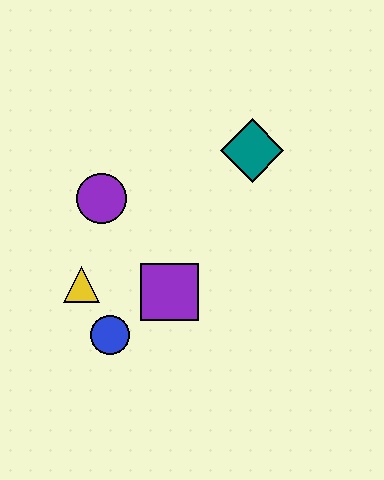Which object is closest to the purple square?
The blue circle is closest to the purple square.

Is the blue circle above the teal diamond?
No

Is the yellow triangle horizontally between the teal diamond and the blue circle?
No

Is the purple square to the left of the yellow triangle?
No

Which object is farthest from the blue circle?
The teal diamond is farthest from the blue circle.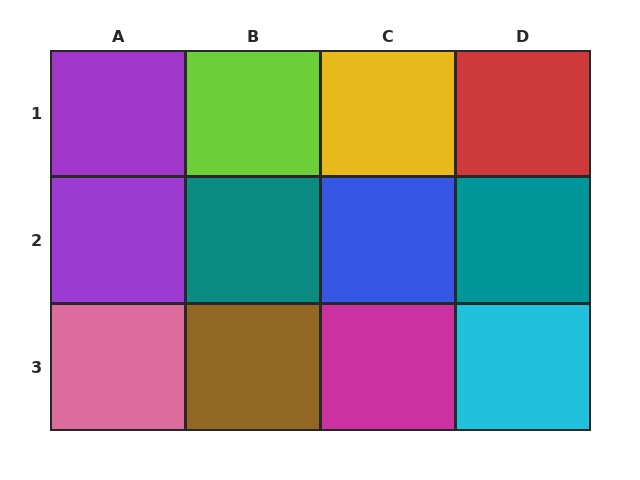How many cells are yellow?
1 cell is yellow.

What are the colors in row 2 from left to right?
Purple, teal, blue, teal.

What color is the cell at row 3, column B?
Brown.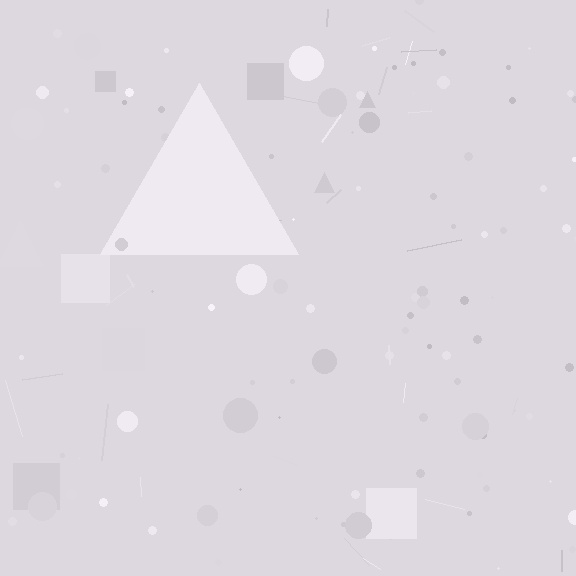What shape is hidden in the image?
A triangle is hidden in the image.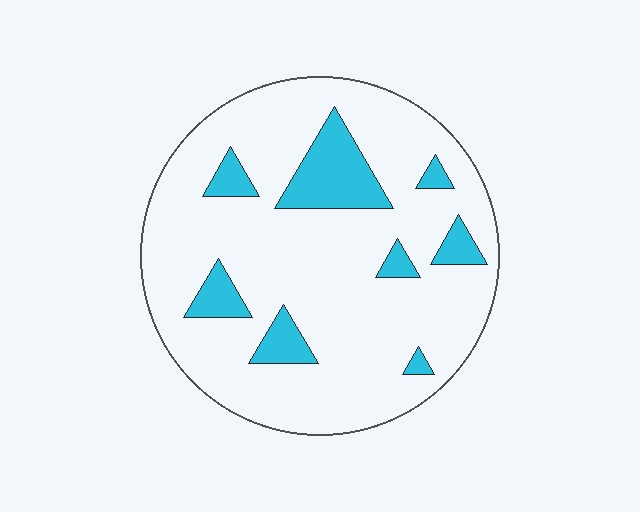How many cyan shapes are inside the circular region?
8.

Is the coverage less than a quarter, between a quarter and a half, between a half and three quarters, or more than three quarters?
Less than a quarter.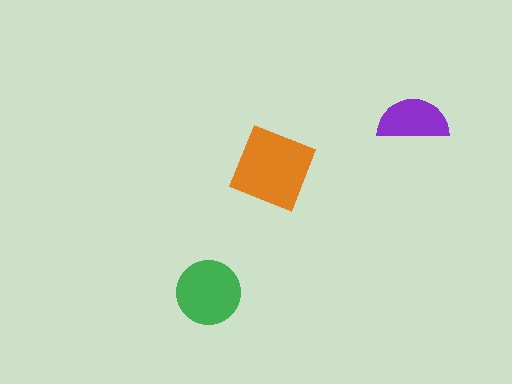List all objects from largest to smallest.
The orange square, the green circle, the purple semicircle.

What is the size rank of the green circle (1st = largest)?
2nd.